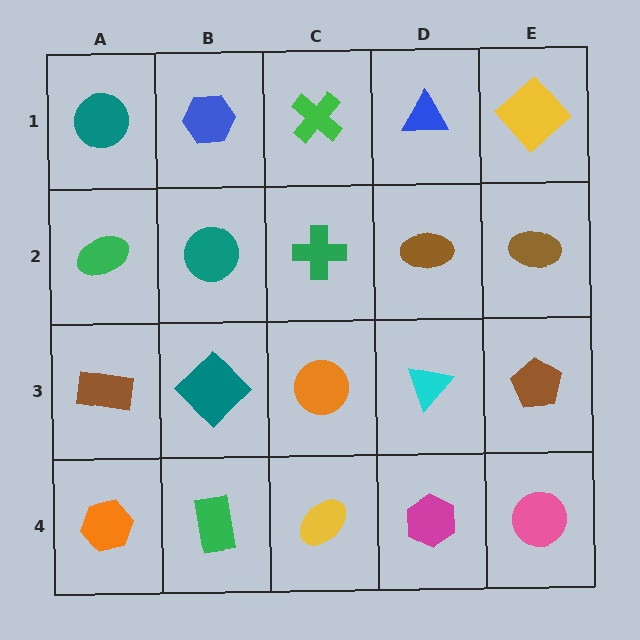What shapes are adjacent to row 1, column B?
A teal circle (row 2, column B), a teal circle (row 1, column A), a green cross (row 1, column C).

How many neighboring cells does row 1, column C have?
3.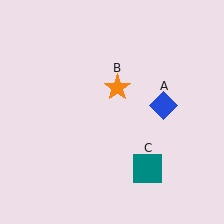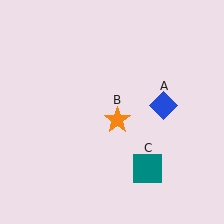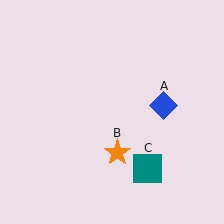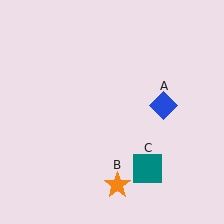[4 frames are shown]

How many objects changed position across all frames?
1 object changed position: orange star (object B).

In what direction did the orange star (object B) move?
The orange star (object B) moved down.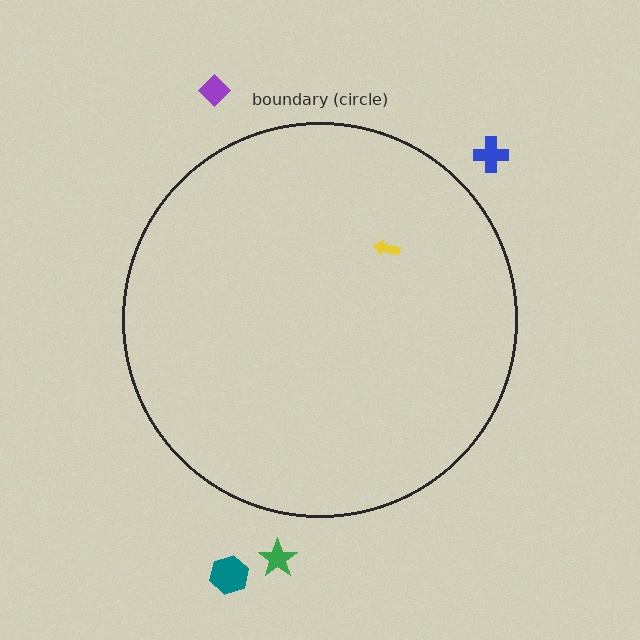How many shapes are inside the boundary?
1 inside, 4 outside.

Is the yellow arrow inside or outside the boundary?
Inside.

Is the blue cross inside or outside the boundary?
Outside.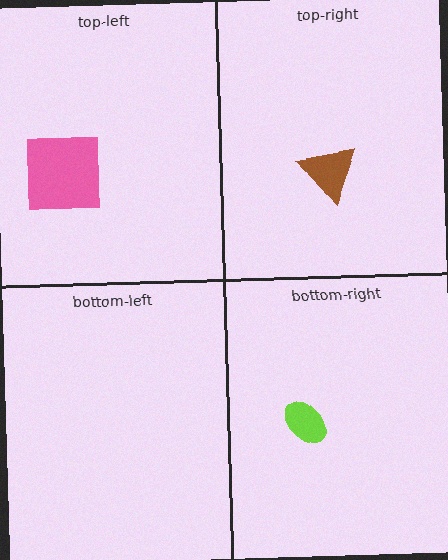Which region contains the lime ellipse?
The bottom-right region.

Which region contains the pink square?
The top-left region.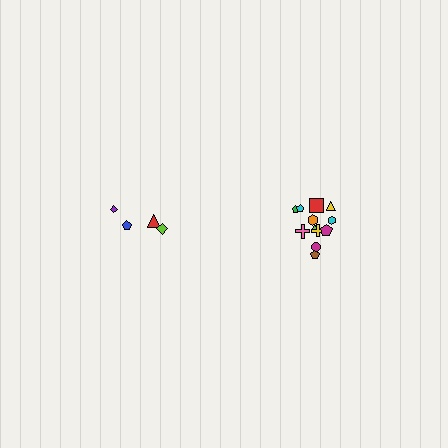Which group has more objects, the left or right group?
The right group.